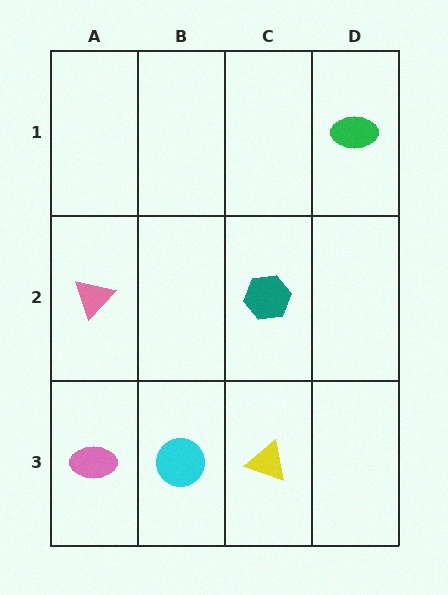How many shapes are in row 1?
1 shape.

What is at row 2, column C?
A teal hexagon.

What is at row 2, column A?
A pink triangle.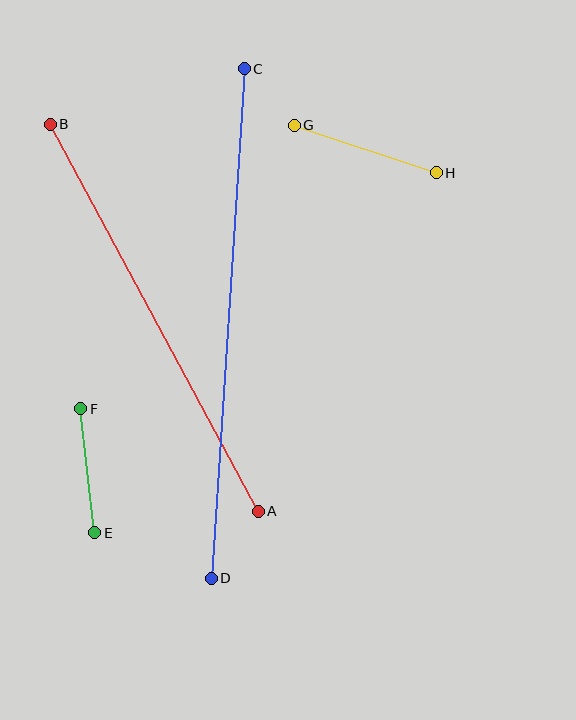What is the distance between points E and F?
The distance is approximately 125 pixels.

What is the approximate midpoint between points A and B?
The midpoint is at approximately (154, 318) pixels.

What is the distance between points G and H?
The distance is approximately 150 pixels.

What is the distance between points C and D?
The distance is approximately 510 pixels.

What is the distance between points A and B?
The distance is approximately 439 pixels.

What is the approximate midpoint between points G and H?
The midpoint is at approximately (365, 149) pixels.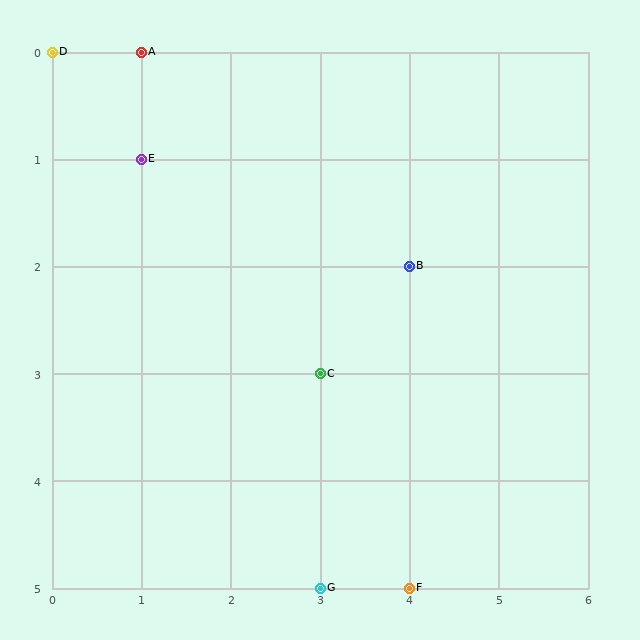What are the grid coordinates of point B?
Point B is at grid coordinates (4, 2).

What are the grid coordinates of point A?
Point A is at grid coordinates (1, 0).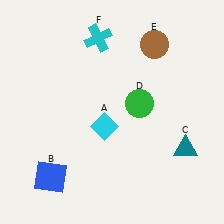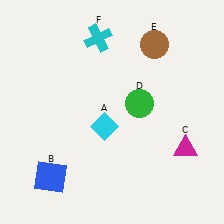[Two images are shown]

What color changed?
The triangle (C) changed from teal in Image 1 to magenta in Image 2.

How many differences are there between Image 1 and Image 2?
There is 1 difference between the two images.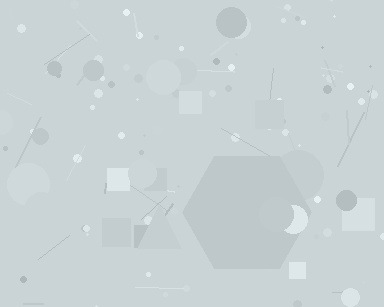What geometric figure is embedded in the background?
A hexagon is embedded in the background.